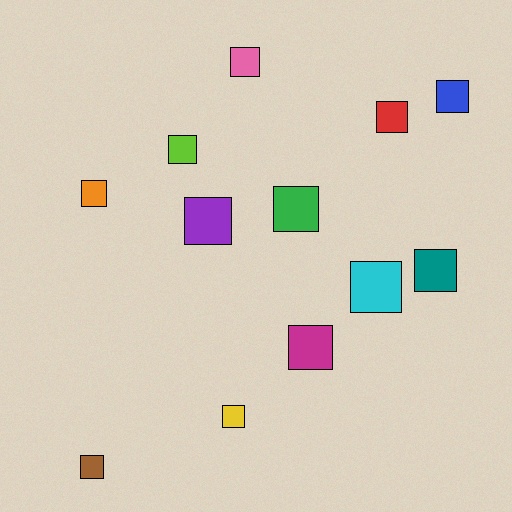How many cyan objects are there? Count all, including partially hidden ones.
There is 1 cyan object.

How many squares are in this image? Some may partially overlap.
There are 12 squares.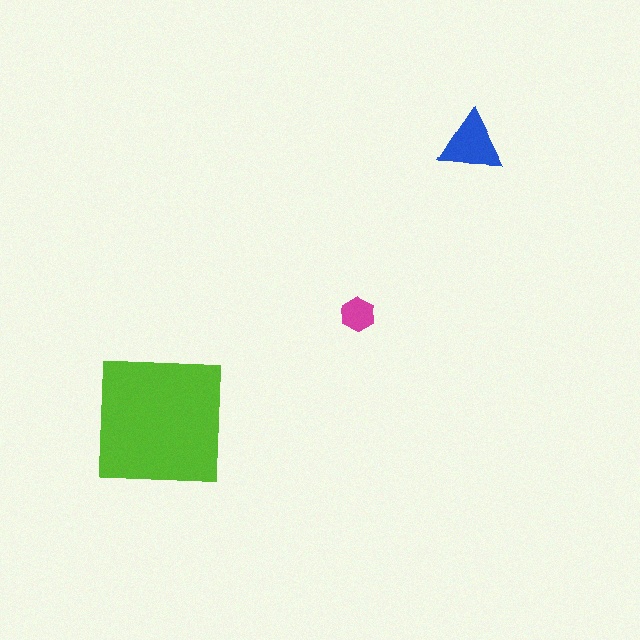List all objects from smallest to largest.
The magenta hexagon, the blue triangle, the lime square.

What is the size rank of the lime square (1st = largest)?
1st.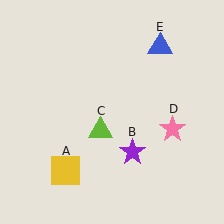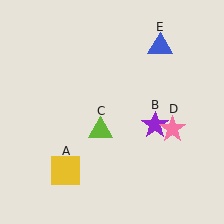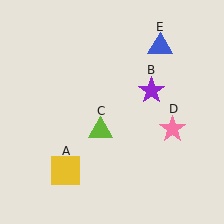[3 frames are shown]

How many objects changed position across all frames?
1 object changed position: purple star (object B).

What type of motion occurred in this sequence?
The purple star (object B) rotated counterclockwise around the center of the scene.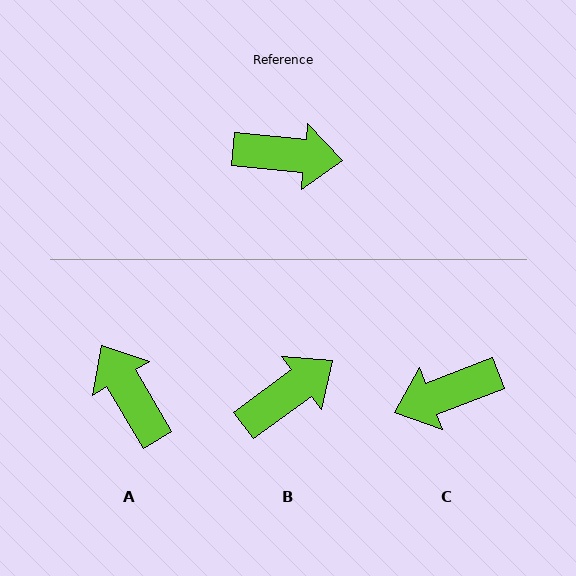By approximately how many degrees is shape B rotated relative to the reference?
Approximately 42 degrees counter-clockwise.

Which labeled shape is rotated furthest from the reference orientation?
C, about 154 degrees away.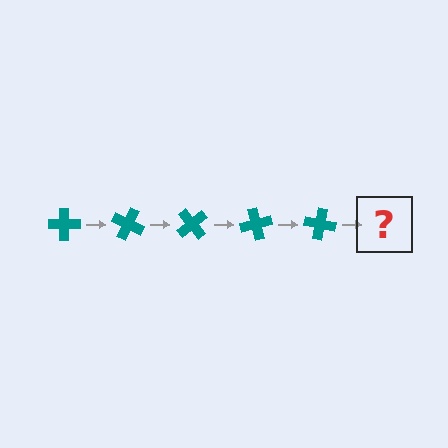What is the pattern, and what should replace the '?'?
The pattern is that the cross rotates 25 degrees each step. The '?' should be a teal cross rotated 125 degrees.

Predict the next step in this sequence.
The next step is a teal cross rotated 125 degrees.